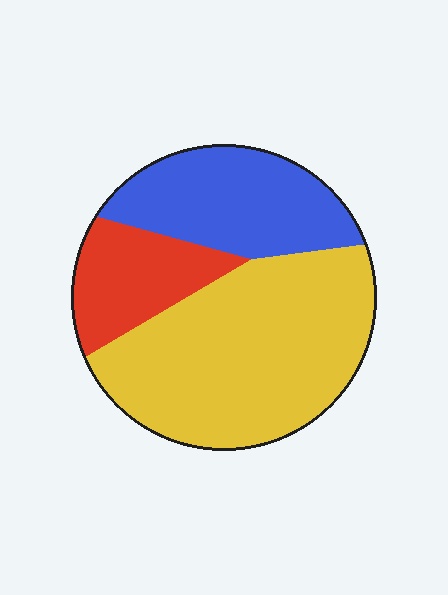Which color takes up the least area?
Red, at roughly 20%.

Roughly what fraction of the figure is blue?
Blue takes up about one quarter (1/4) of the figure.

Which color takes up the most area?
Yellow, at roughly 55%.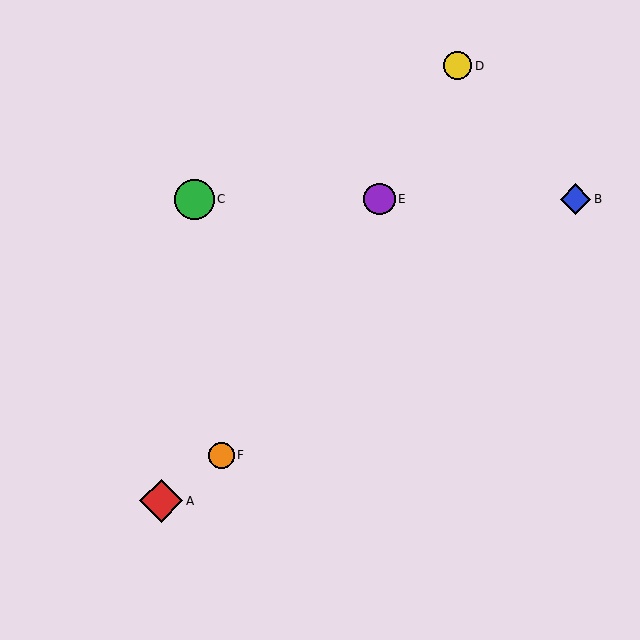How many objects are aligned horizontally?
3 objects (B, C, E) are aligned horizontally.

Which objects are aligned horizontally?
Objects B, C, E are aligned horizontally.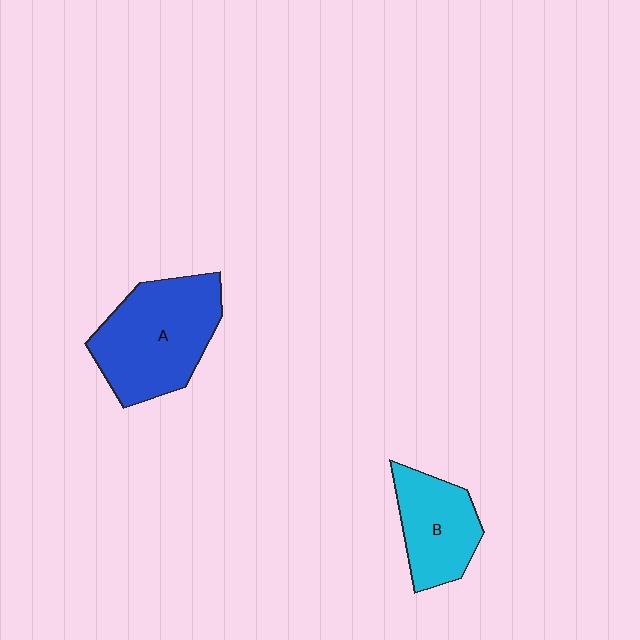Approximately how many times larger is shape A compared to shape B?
Approximately 1.6 times.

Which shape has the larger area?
Shape A (blue).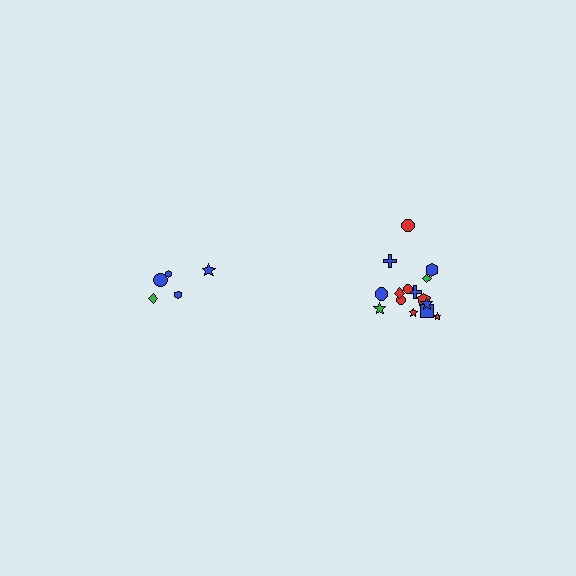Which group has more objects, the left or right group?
The right group.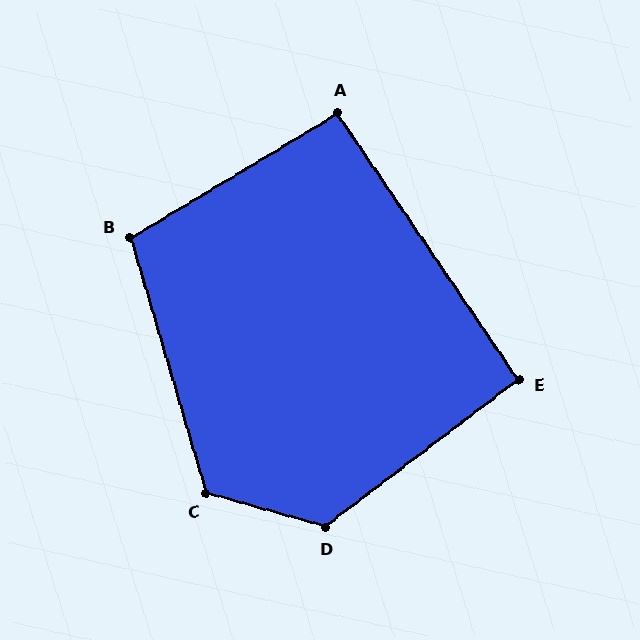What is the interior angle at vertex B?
Approximately 104 degrees (obtuse).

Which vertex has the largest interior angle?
D, at approximately 127 degrees.